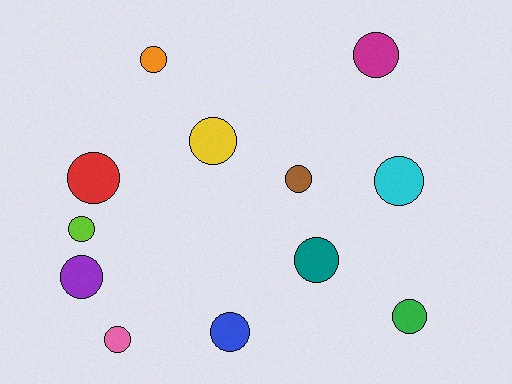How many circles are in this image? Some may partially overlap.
There are 12 circles.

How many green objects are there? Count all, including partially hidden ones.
There is 1 green object.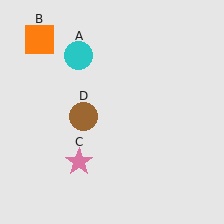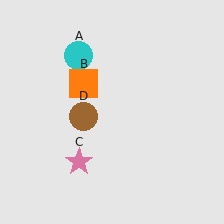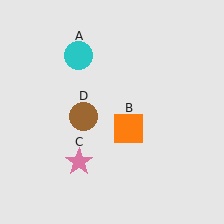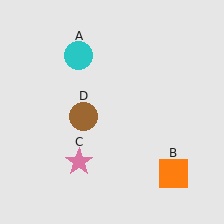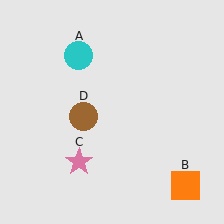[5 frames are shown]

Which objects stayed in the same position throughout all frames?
Cyan circle (object A) and pink star (object C) and brown circle (object D) remained stationary.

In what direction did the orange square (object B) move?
The orange square (object B) moved down and to the right.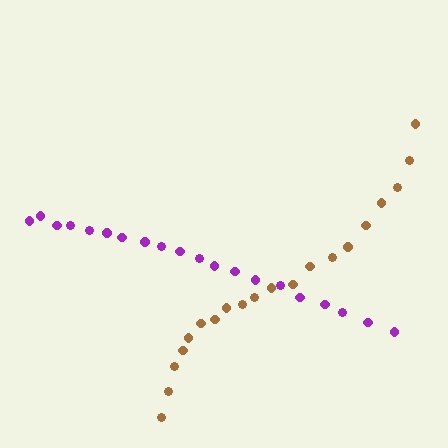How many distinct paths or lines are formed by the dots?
There are 2 distinct paths.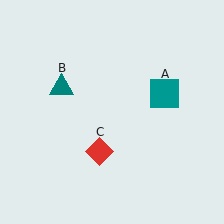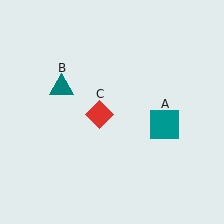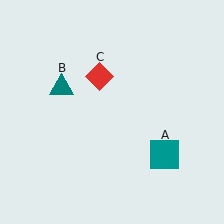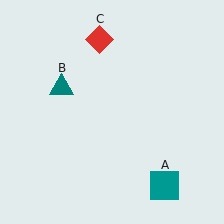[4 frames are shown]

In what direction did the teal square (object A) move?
The teal square (object A) moved down.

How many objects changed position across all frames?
2 objects changed position: teal square (object A), red diamond (object C).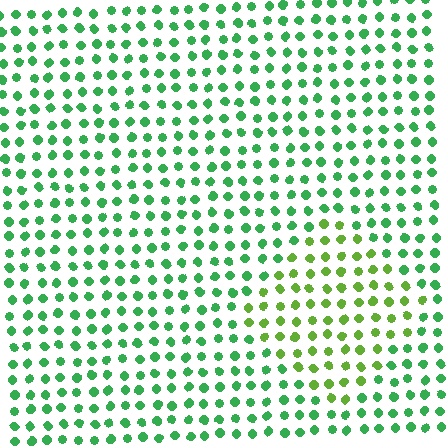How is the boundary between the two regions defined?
The boundary is defined purely by a slight shift in hue (about 36 degrees). Spacing, size, and orientation are identical on both sides.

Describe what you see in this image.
The image is filled with small green elements in a uniform arrangement. A diamond-shaped region is visible where the elements are tinted to a slightly different hue, forming a subtle color boundary.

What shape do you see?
I see a diamond.